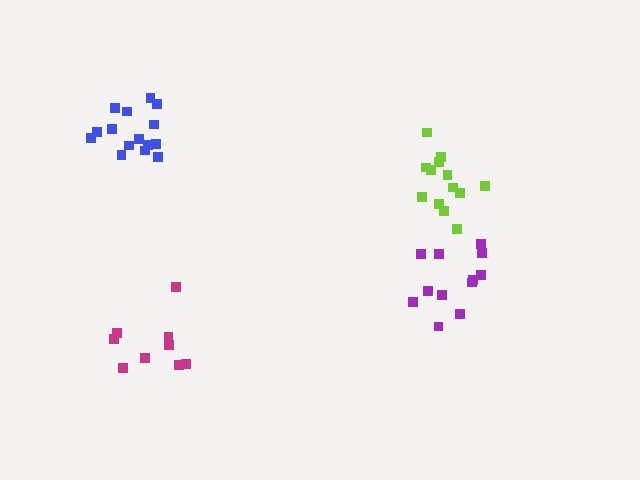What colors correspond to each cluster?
The clusters are colored: lime, magenta, purple, blue.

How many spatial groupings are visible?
There are 4 spatial groupings.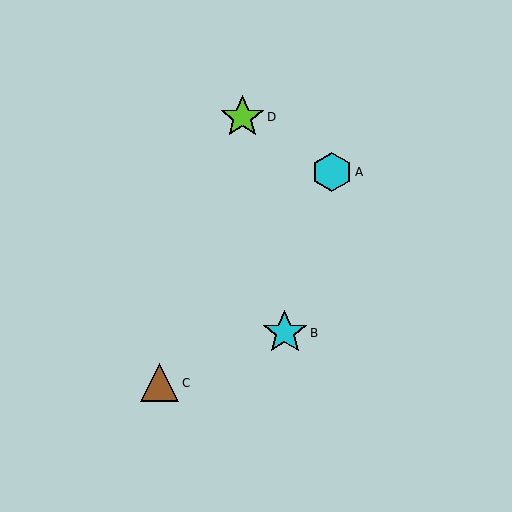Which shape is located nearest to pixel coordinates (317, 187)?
The cyan hexagon (labeled A) at (332, 172) is nearest to that location.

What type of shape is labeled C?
Shape C is a brown triangle.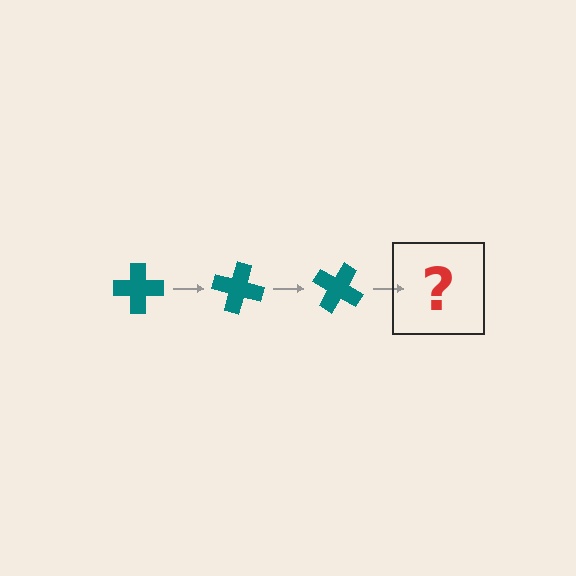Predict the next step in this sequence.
The next step is a teal cross rotated 45 degrees.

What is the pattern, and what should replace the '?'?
The pattern is that the cross rotates 15 degrees each step. The '?' should be a teal cross rotated 45 degrees.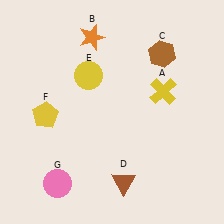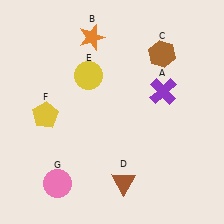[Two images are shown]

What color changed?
The cross (A) changed from yellow in Image 1 to purple in Image 2.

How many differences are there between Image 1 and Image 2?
There is 1 difference between the two images.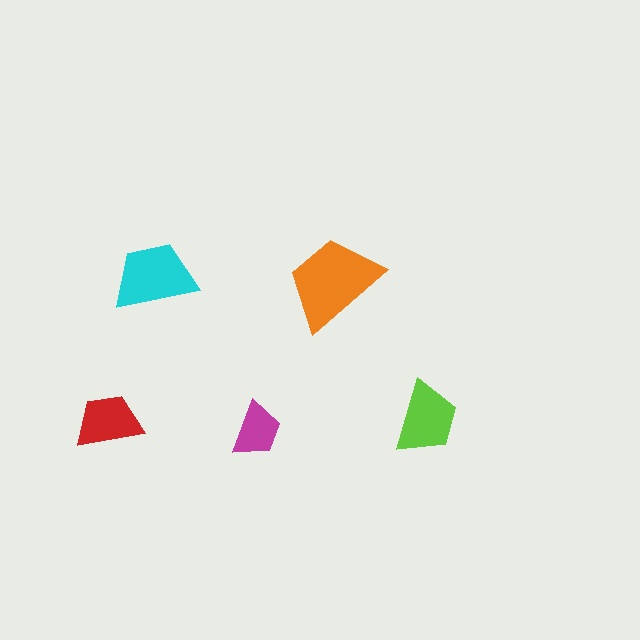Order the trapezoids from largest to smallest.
the orange one, the cyan one, the lime one, the red one, the magenta one.